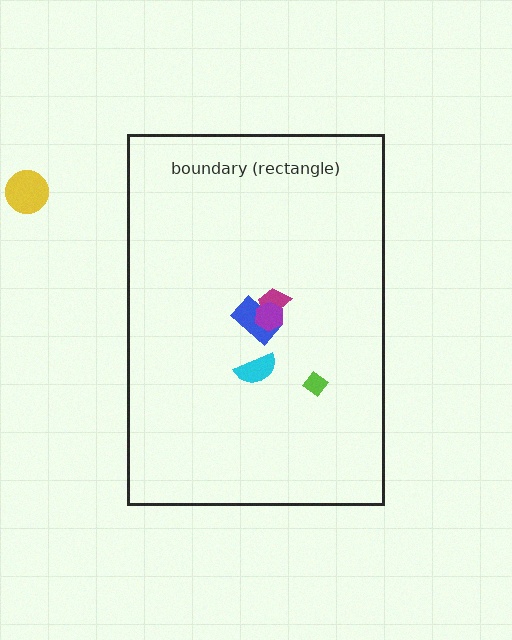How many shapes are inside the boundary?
5 inside, 1 outside.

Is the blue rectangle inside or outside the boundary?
Inside.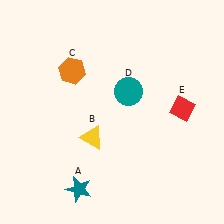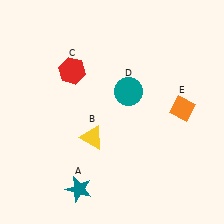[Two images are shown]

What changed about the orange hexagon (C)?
In Image 1, C is orange. In Image 2, it changed to red.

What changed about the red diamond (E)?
In Image 1, E is red. In Image 2, it changed to orange.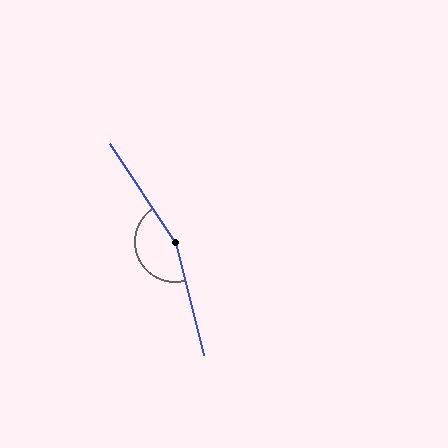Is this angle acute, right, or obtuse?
It is obtuse.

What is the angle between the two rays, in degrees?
Approximately 160 degrees.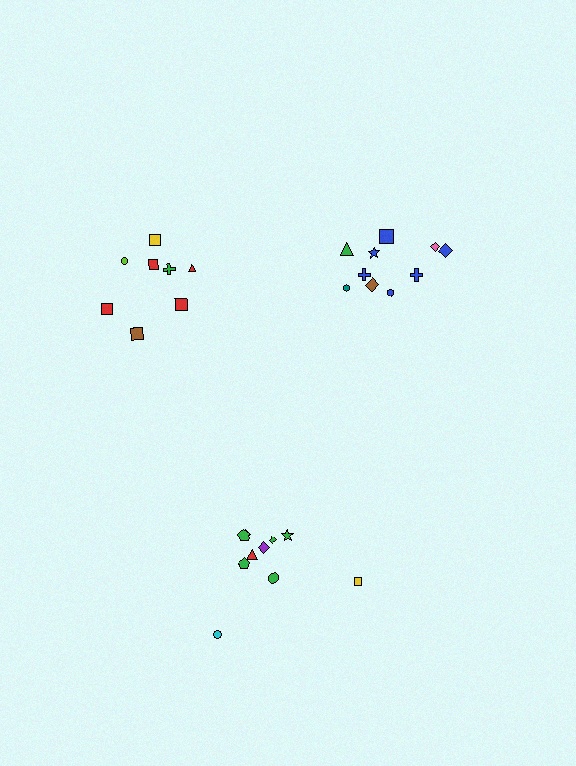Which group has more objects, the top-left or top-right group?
The top-right group.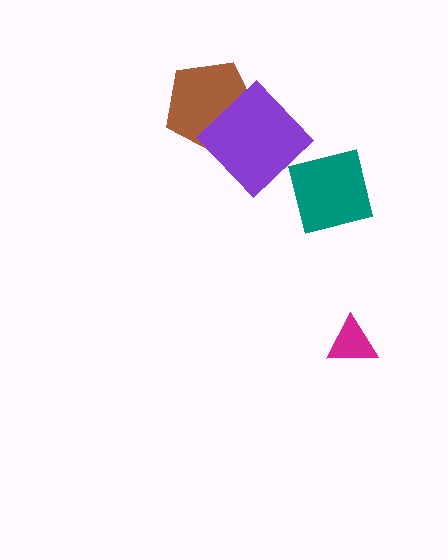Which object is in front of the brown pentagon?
The purple diamond is in front of the brown pentagon.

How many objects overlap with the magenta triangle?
0 objects overlap with the magenta triangle.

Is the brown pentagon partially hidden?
Yes, it is partially covered by another shape.